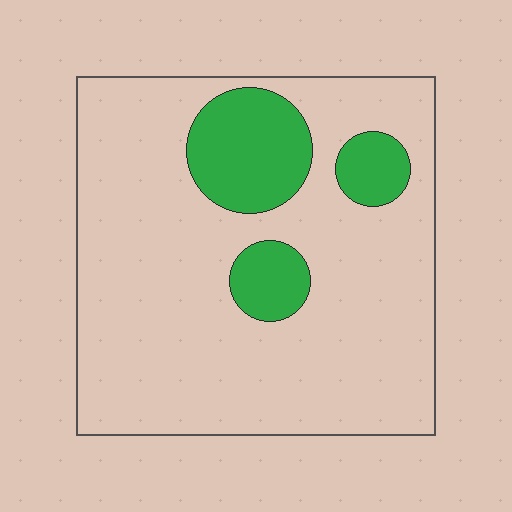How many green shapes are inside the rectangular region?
3.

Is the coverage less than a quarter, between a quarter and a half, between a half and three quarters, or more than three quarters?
Less than a quarter.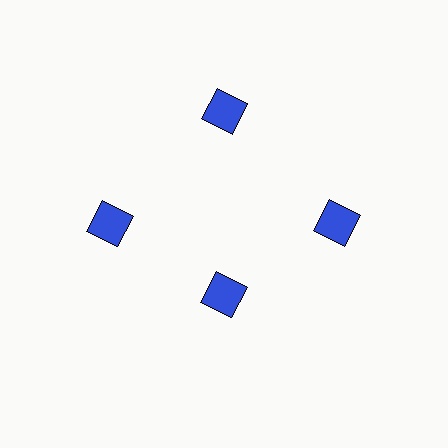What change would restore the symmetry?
The symmetry would be restored by moving it outward, back onto the ring so that all 4 squares sit at equal angles and equal distance from the center.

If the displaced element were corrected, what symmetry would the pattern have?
It would have 4-fold rotational symmetry — the pattern would map onto itself every 90 degrees.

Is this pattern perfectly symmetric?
No. The 4 blue squares are arranged in a ring, but one element near the 6 o'clock position is pulled inward toward the center, breaking the 4-fold rotational symmetry.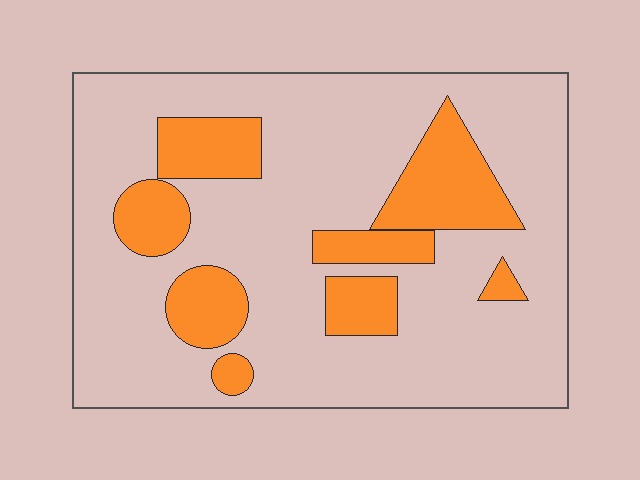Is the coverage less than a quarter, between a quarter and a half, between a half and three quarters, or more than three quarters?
Less than a quarter.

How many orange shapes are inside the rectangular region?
8.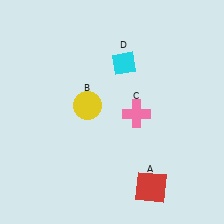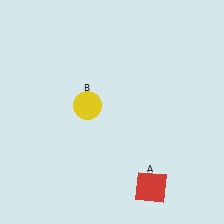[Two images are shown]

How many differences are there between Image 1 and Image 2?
There are 2 differences between the two images.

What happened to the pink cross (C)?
The pink cross (C) was removed in Image 2. It was in the bottom-right area of Image 1.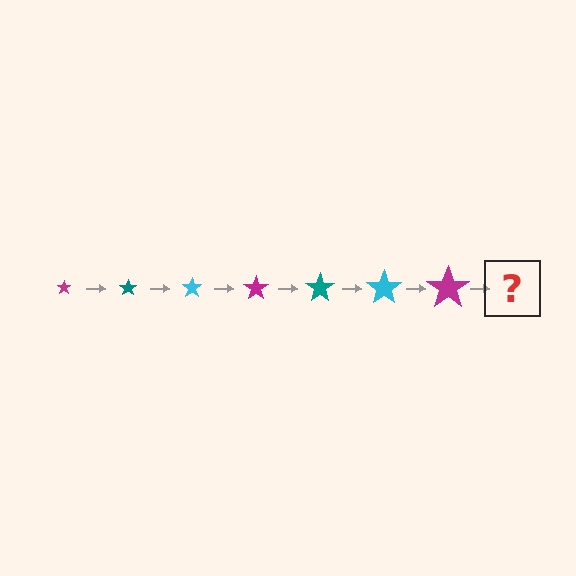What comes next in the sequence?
The next element should be a teal star, larger than the previous one.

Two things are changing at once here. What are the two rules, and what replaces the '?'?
The two rules are that the star grows larger each step and the color cycles through magenta, teal, and cyan. The '?' should be a teal star, larger than the previous one.